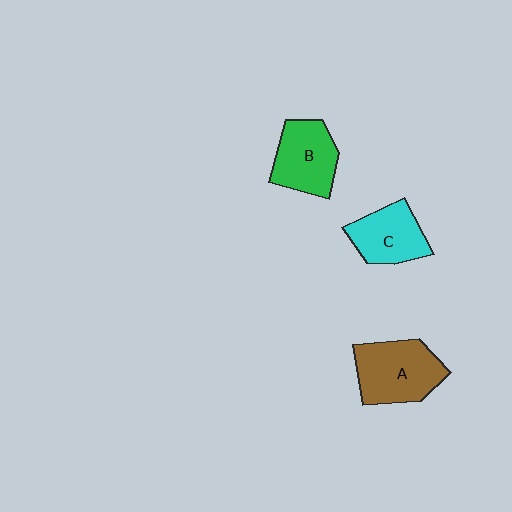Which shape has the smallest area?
Shape C (cyan).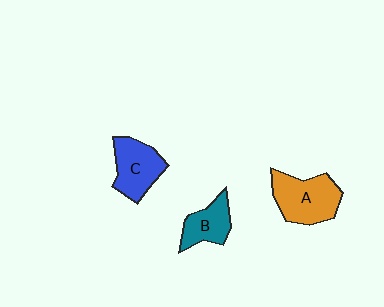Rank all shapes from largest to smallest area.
From largest to smallest: A (orange), C (blue), B (teal).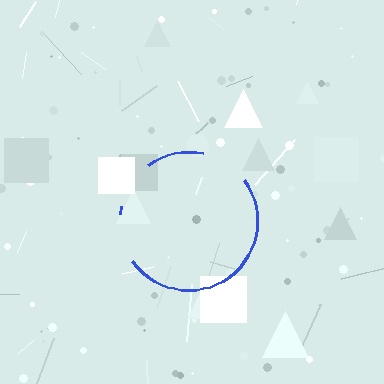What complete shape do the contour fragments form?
The contour fragments form a circle.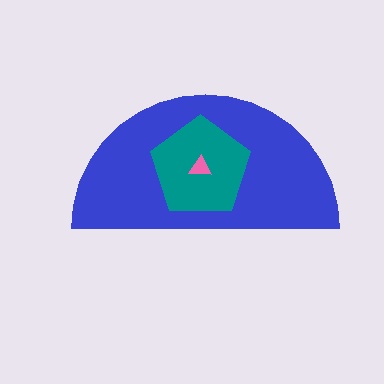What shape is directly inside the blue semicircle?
The teal pentagon.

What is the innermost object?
The pink triangle.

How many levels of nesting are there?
3.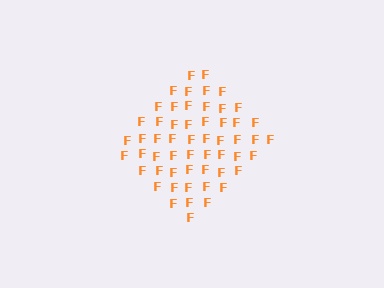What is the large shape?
The large shape is a diamond.